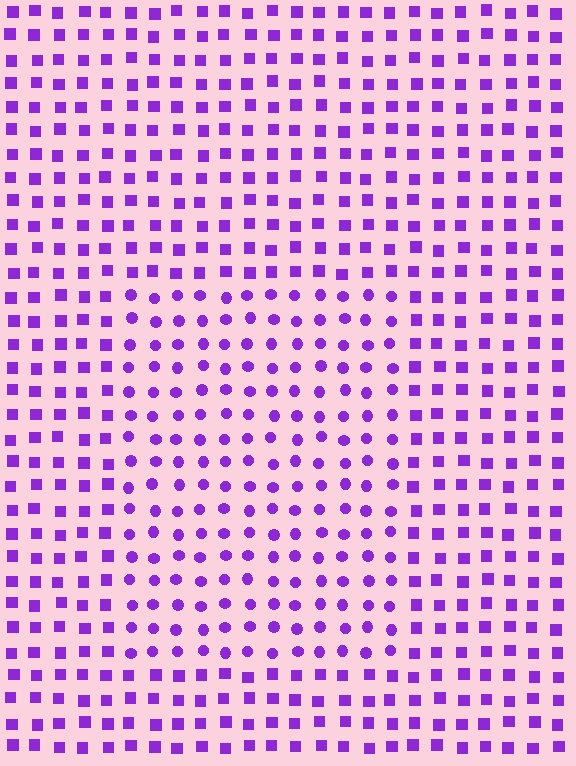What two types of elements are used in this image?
The image uses circles inside the rectangle region and squares outside it.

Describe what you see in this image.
The image is filled with small purple elements arranged in a uniform grid. A rectangle-shaped region contains circles, while the surrounding area contains squares. The boundary is defined purely by the change in element shape.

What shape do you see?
I see a rectangle.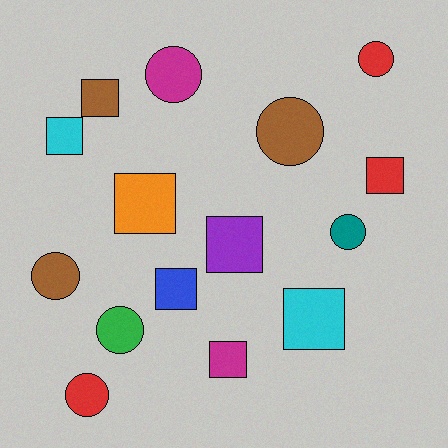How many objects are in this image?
There are 15 objects.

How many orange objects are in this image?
There is 1 orange object.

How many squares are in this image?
There are 8 squares.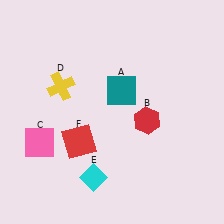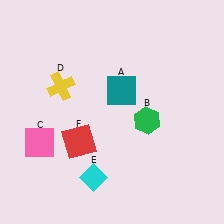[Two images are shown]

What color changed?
The hexagon (B) changed from red in Image 1 to green in Image 2.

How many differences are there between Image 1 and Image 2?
There is 1 difference between the two images.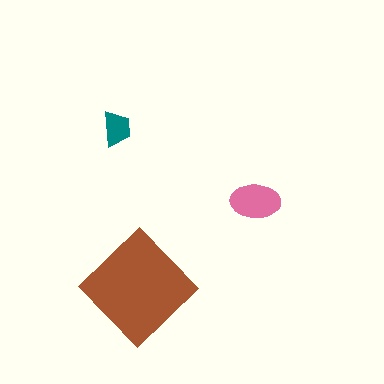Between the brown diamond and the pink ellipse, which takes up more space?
The brown diamond.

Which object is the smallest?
The teal trapezoid.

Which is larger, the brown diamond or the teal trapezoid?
The brown diamond.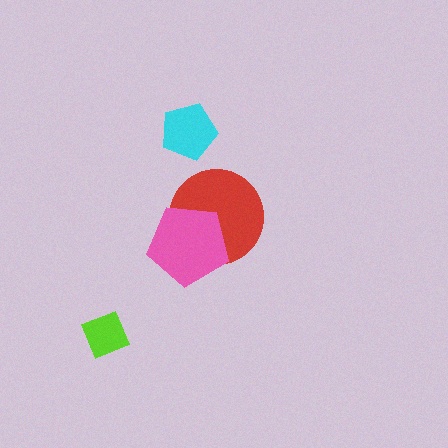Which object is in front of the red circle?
The pink pentagon is in front of the red circle.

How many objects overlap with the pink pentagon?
1 object overlaps with the pink pentagon.